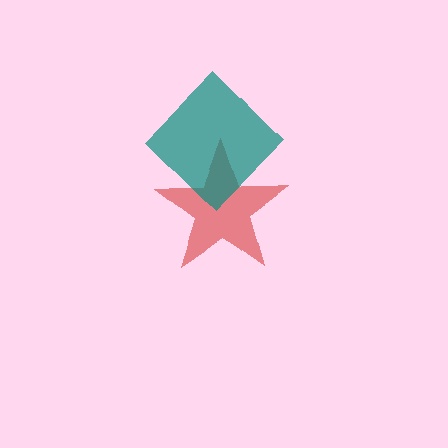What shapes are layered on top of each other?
The layered shapes are: a red star, a teal diamond.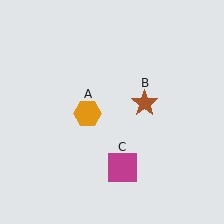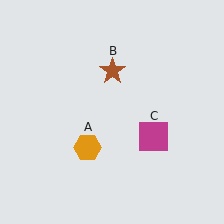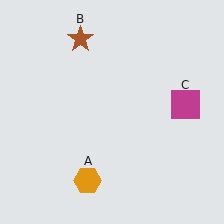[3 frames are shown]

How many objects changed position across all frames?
3 objects changed position: orange hexagon (object A), brown star (object B), magenta square (object C).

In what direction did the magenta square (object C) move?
The magenta square (object C) moved up and to the right.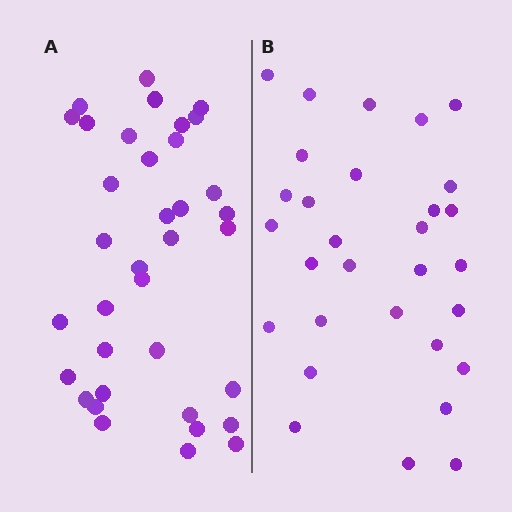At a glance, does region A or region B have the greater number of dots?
Region A (the left region) has more dots.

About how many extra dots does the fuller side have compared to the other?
Region A has about 6 more dots than region B.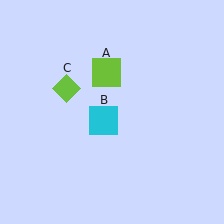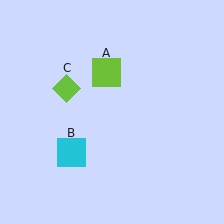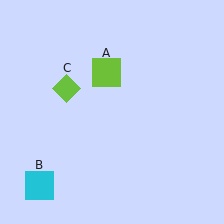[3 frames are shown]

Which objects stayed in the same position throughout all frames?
Lime square (object A) and lime diamond (object C) remained stationary.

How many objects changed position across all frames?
1 object changed position: cyan square (object B).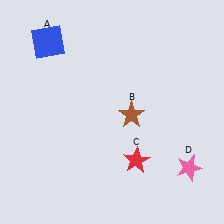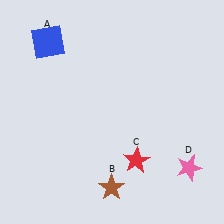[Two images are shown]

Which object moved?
The brown star (B) moved down.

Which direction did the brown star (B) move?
The brown star (B) moved down.